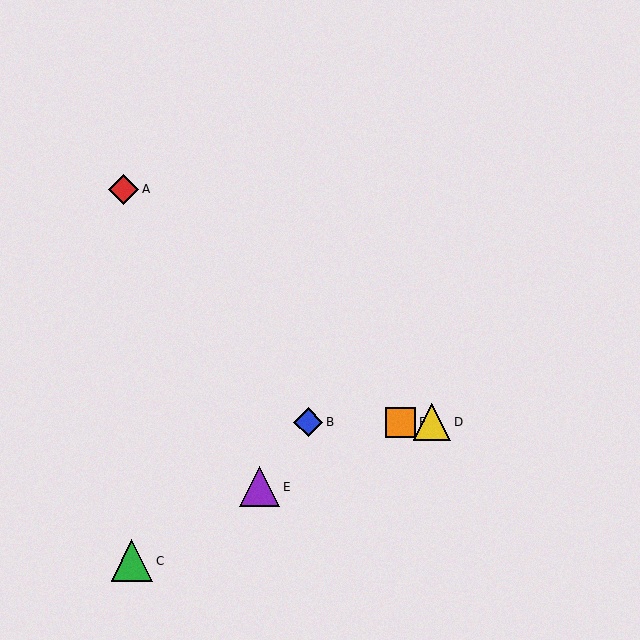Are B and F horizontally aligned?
Yes, both are at y≈422.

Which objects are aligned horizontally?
Objects B, D, F are aligned horizontally.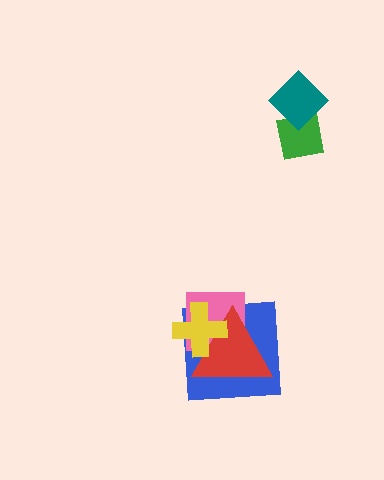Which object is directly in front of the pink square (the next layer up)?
The red triangle is directly in front of the pink square.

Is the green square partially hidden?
Yes, it is partially covered by another shape.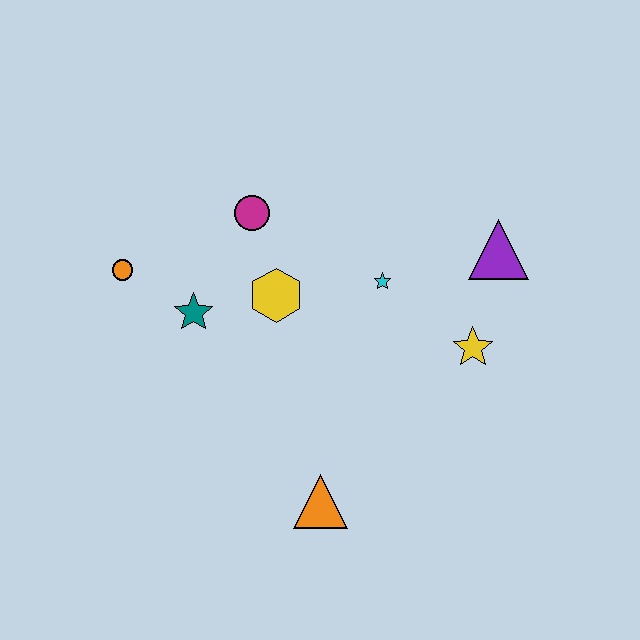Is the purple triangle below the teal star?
No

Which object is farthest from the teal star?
The purple triangle is farthest from the teal star.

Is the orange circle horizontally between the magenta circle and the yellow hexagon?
No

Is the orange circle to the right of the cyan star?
No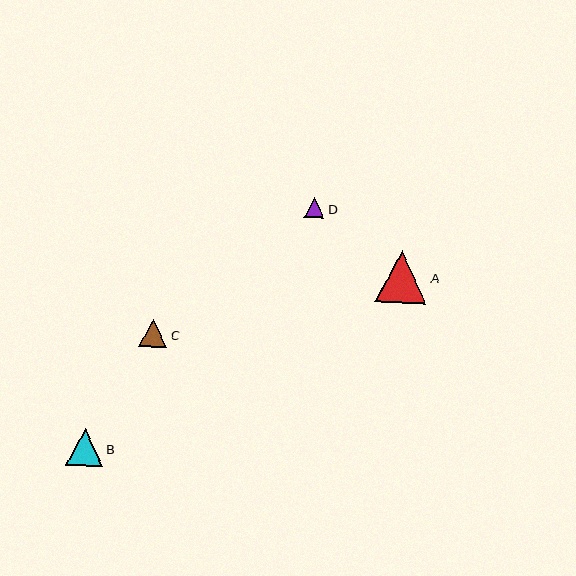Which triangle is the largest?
Triangle A is the largest with a size of approximately 51 pixels.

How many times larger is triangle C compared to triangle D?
Triangle C is approximately 1.4 times the size of triangle D.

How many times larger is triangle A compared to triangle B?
Triangle A is approximately 1.4 times the size of triangle B.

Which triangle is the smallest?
Triangle D is the smallest with a size of approximately 20 pixels.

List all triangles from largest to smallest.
From largest to smallest: A, B, C, D.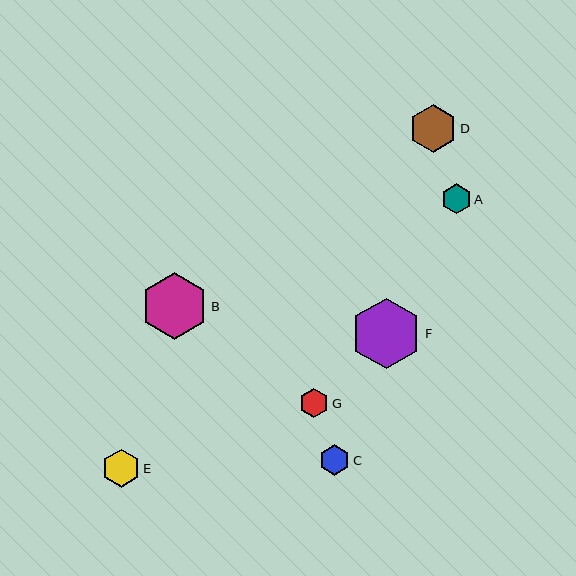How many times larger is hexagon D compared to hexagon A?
Hexagon D is approximately 1.6 times the size of hexagon A.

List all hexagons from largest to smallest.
From largest to smallest: F, B, D, E, C, A, G.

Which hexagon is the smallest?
Hexagon G is the smallest with a size of approximately 29 pixels.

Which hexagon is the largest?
Hexagon F is the largest with a size of approximately 71 pixels.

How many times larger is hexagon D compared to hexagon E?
Hexagon D is approximately 1.3 times the size of hexagon E.